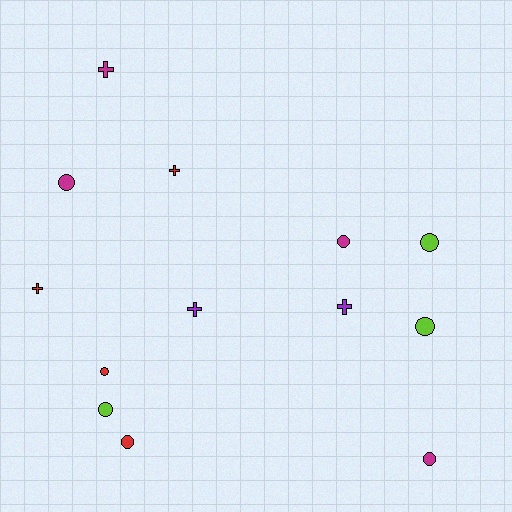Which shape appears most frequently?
Circle, with 8 objects.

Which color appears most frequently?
Red, with 4 objects.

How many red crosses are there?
There are 2 red crosses.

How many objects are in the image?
There are 13 objects.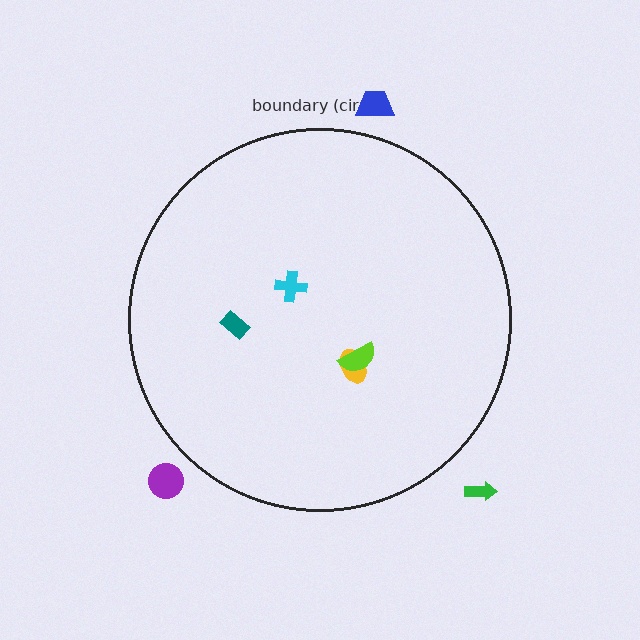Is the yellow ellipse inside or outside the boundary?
Inside.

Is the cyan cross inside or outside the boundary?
Inside.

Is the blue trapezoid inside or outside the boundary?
Outside.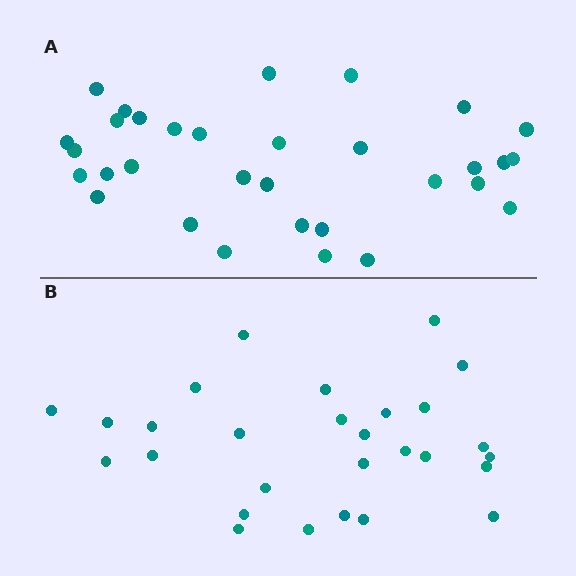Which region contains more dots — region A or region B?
Region A (the top region) has more dots.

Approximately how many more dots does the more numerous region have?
Region A has about 4 more dots than region B.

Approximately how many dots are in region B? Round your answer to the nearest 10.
About 30 dots. (The exact count is 28, which rounds to 30.)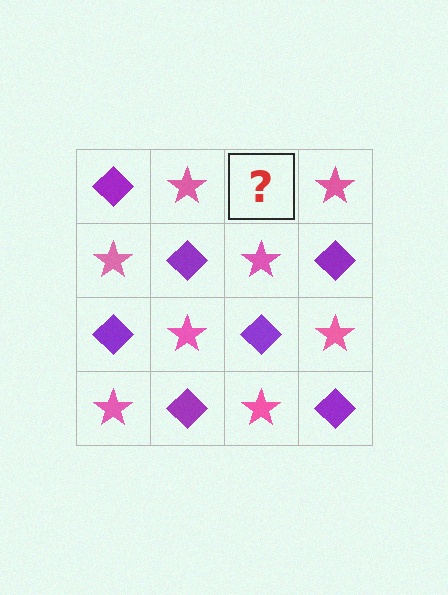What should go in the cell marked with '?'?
The missing cell should contain a purple diamond.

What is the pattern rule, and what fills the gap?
The rule is that it alternates purple diamond and pink star in a checkerboard pattern. The gap should be filled with a purple diamond.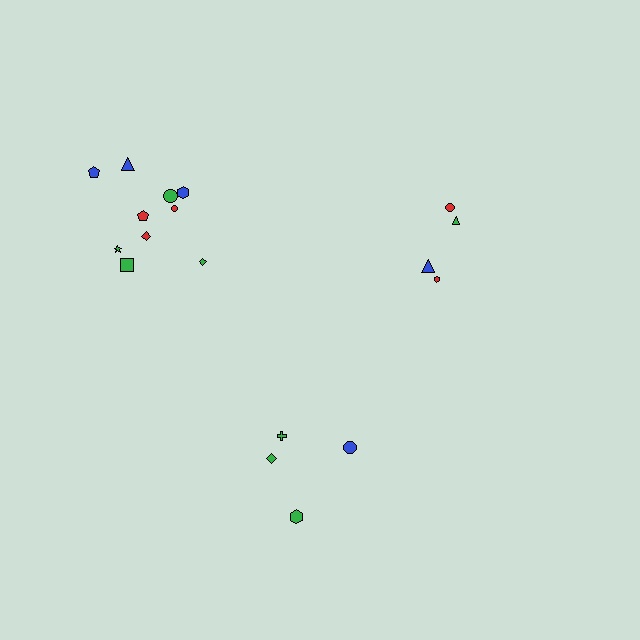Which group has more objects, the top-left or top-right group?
The top-left group.